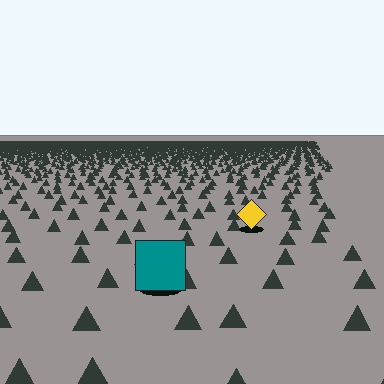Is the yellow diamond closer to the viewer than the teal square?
No. The teal square is closer — you can tell from the texture gradient: the ground texture is coarser near it.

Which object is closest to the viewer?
The teal square is closest. The texture marks near it are larger and more spread out.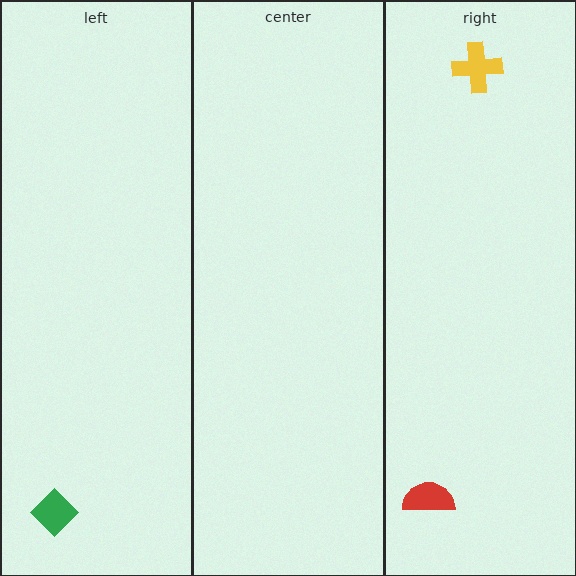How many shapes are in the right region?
2.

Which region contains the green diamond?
The left region.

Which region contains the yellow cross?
The right region.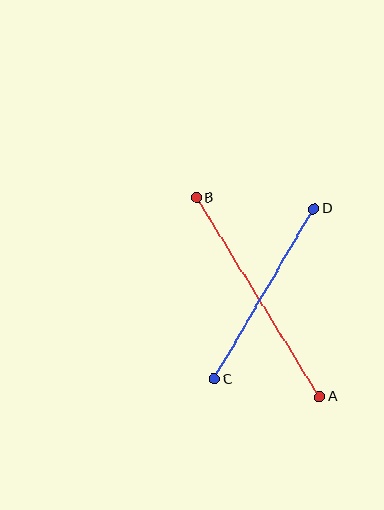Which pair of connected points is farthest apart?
Points A and B are farthest apart.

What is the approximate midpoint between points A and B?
The midpoint is at approximately (258, 297) pixels.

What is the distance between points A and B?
The distance is approximately 234 pixels.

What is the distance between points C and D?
The distance is approximately 197 pixels.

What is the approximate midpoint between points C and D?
The midpoint is at approximately (264, 294) pixels.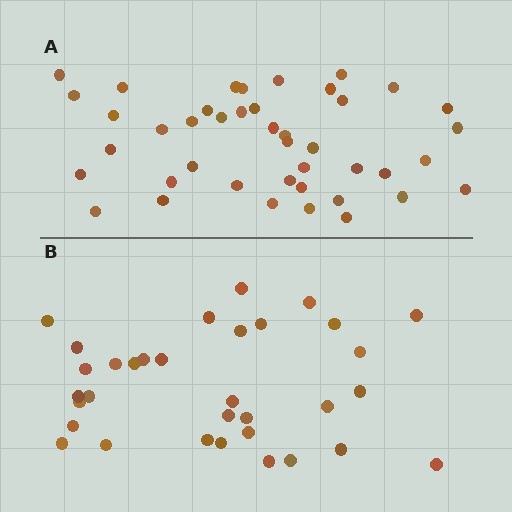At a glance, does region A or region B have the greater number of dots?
Region A (the top region) has more dots.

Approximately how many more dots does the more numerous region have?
Region A has roughly 8 or so more dots than region B.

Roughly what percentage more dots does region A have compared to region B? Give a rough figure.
About 25% more.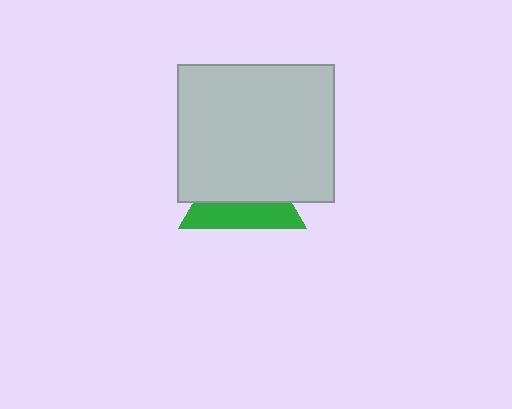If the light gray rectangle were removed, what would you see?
You would see the complete green triangle.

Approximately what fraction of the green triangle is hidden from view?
Roughly 59% of the green triangle is hidden behind the light gray rectangle.